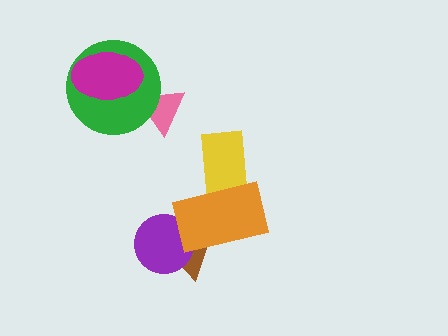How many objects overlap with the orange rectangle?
3 objects overlap with the orange rectangle.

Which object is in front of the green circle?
The magenta ellipse is in front of the green circle.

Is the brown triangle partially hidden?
Yes, it is partially covered by another shape.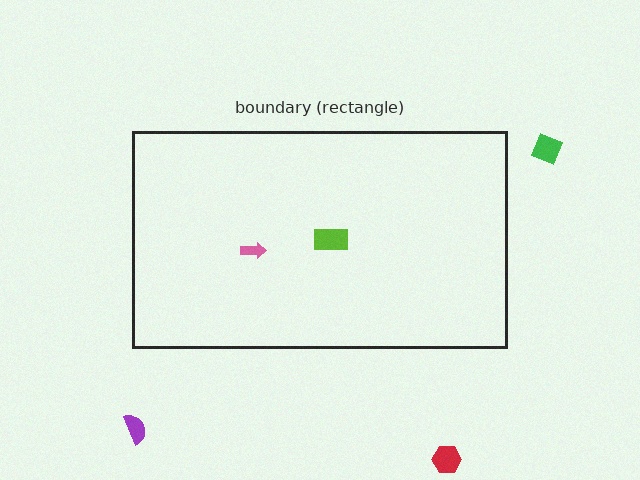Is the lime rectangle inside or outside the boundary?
Inside.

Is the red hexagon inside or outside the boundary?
Outside.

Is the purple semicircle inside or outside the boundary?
Outside.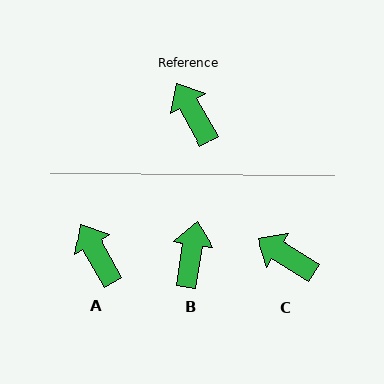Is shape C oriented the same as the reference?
No, it is off by about 29 degrees.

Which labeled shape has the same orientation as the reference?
A.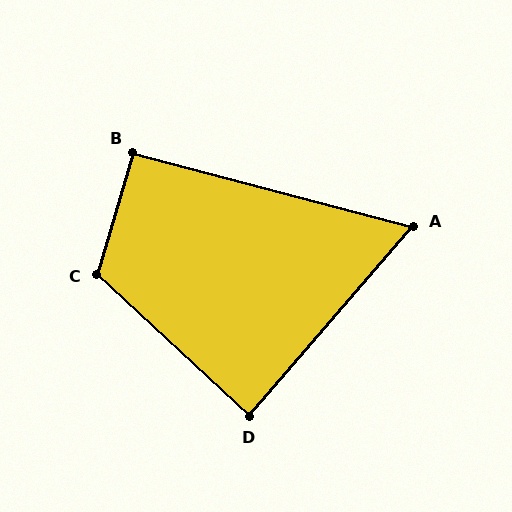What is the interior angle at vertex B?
Approximately 92 degrees (approximately right).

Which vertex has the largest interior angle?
C, at approximately 116 degrees.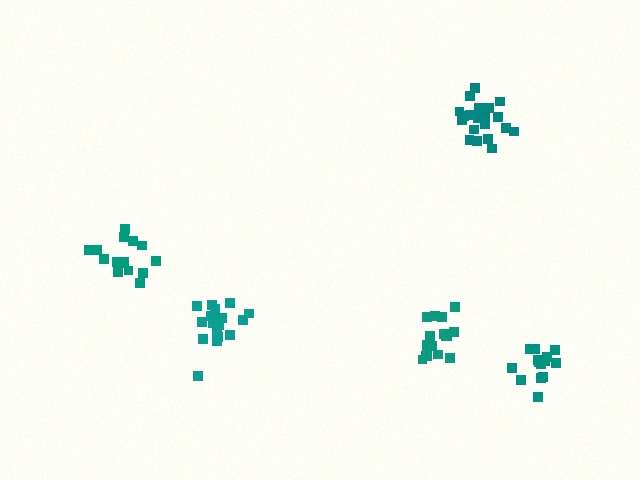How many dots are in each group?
Group 1: 20 dots, Group 2: 15 dots, Group 3: 21 dots, Group 4: 17 dots, Group 5: 15 dots (88 total).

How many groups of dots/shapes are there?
There are 5 groups.